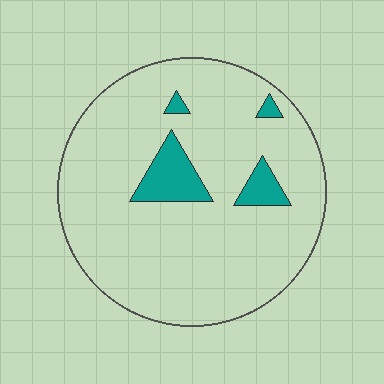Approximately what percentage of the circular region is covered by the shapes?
Approximately 10%.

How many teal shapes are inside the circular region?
4.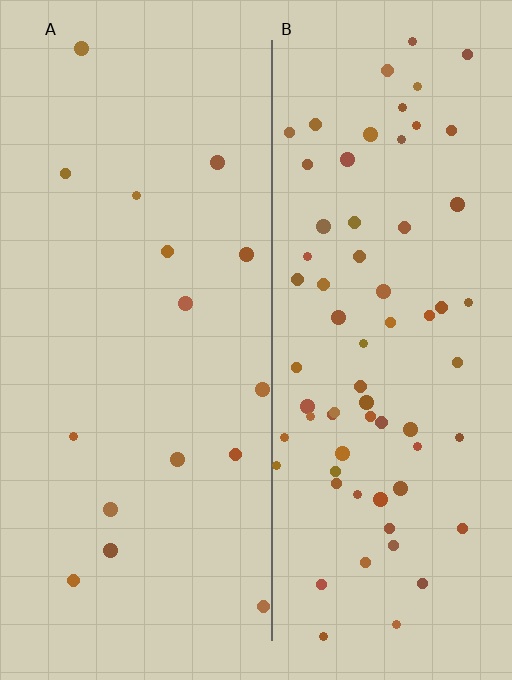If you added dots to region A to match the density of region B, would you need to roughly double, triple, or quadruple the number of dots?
Approximately quadruple.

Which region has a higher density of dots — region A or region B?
B (the right).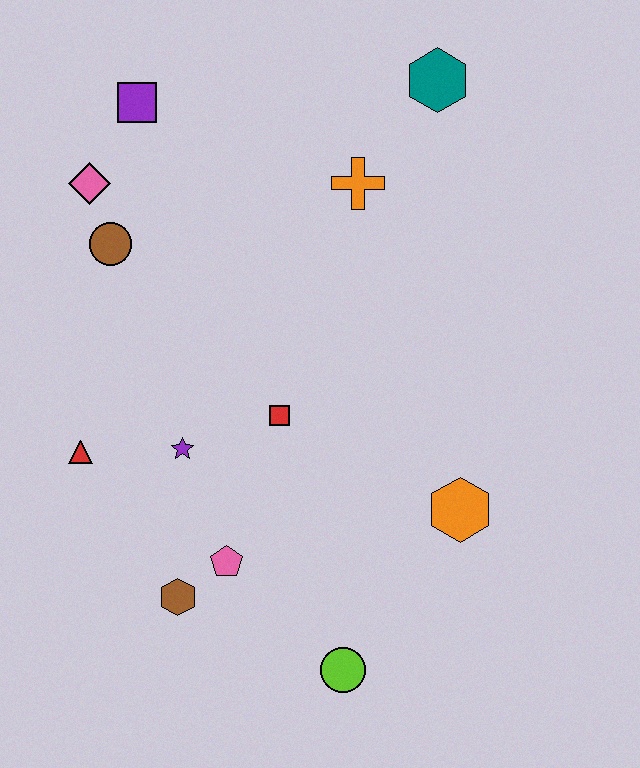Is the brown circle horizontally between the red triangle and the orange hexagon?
Yes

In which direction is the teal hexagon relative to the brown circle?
The teal hexagon is to the right of the brown circle.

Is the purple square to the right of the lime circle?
No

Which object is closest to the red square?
The purple star is closest to the red square.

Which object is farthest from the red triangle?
The teal hexagon is farthest from the red triangle.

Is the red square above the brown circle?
No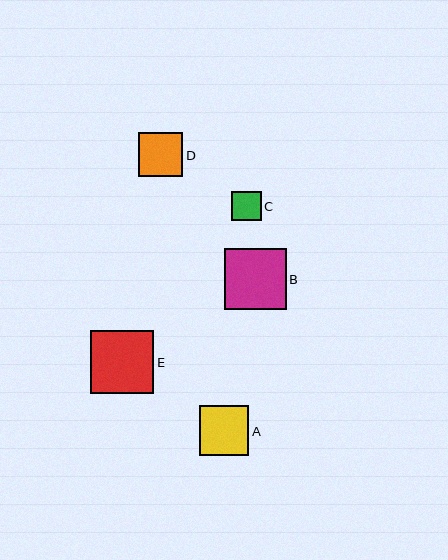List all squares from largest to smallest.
From largest to smallest: E, B, A, D, C.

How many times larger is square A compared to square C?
Square A is approximately 1.7 times the size of square C.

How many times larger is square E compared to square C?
Square E is approximately 2.1 times the size of square C.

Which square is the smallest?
Square C is the smallest with a size of approximately 29 pixels.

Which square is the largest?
Square E is the largest with a size of approximately 63 pixels.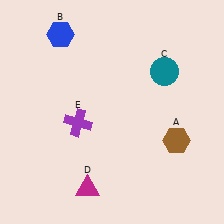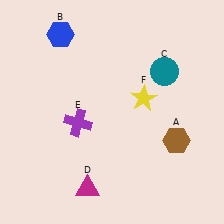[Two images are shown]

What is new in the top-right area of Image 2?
A yellow star (F) was added in the top-right area of Image 2.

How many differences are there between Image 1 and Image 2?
There is 1 difference between the two images.